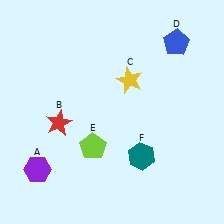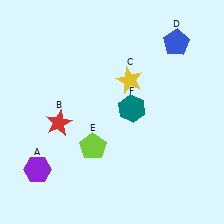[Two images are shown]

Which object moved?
The teal hexagon (F) moved up.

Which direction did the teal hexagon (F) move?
The teal hexagon (F) moved up.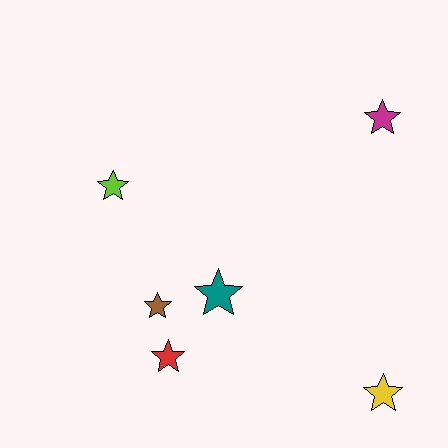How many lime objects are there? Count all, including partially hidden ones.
There is 1 lime object.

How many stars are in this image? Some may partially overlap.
There are 6 stars.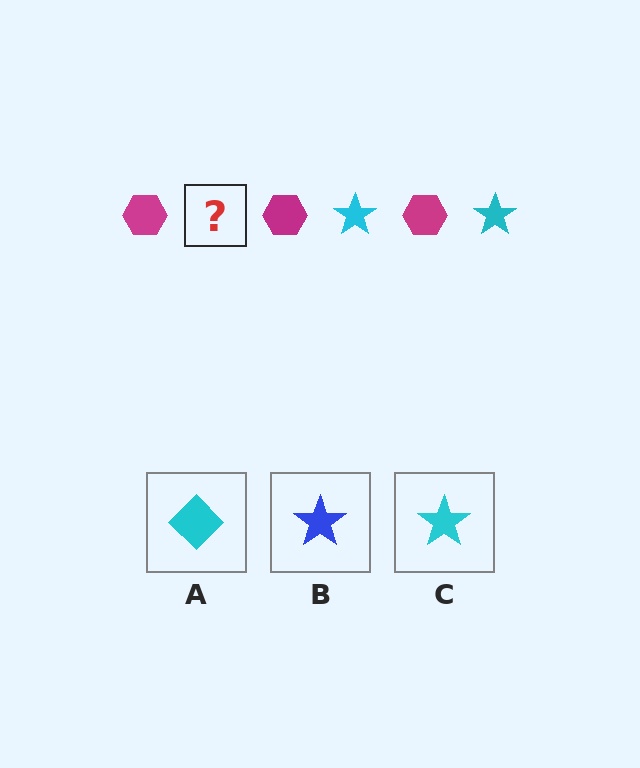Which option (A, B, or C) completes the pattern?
C.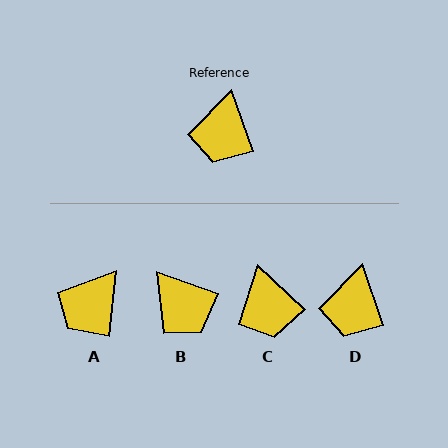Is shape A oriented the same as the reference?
No, it is off by about 25 degrees.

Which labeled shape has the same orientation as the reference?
D.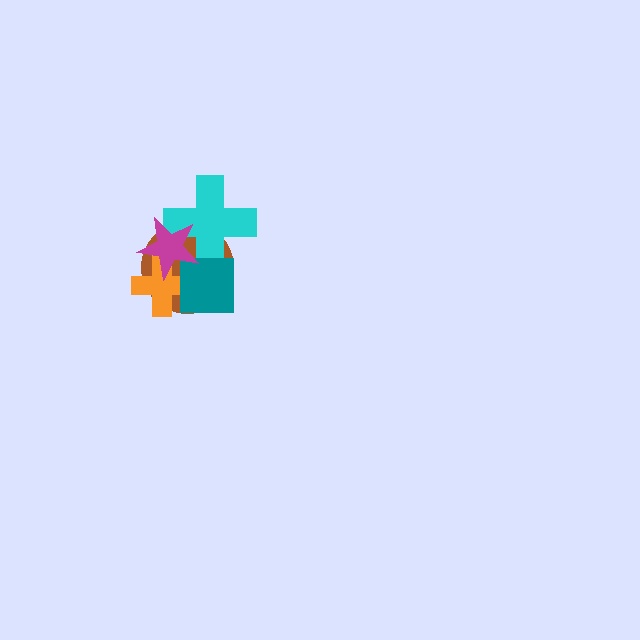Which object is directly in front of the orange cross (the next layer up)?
The teal square is directly in front of the orange cross.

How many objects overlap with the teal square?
4 objects overlap with the teal square.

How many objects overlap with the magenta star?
4 objects overlap with the magenta star.